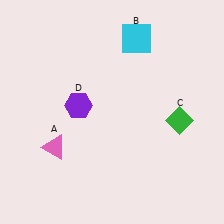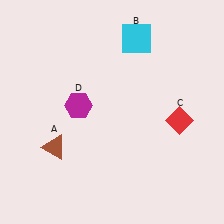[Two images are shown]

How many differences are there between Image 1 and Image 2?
There are 3 differences between the two images.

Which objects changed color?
A changed from pink to brown. C changed from green to red. D changed from purple to magenta.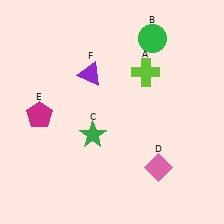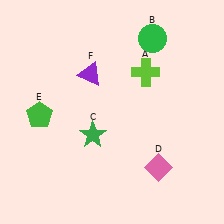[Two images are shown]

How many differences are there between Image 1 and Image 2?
There is 1 difference between the two images.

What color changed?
The pentagon (E) changed from magenta in Image 1 to green in Image 2.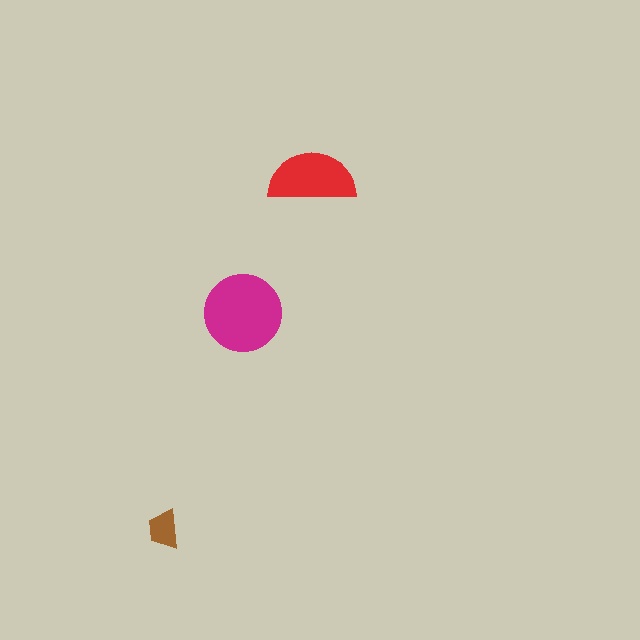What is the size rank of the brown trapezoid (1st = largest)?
3rd.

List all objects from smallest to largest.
The brown trapezoid, the red semicircle, the magenta circle.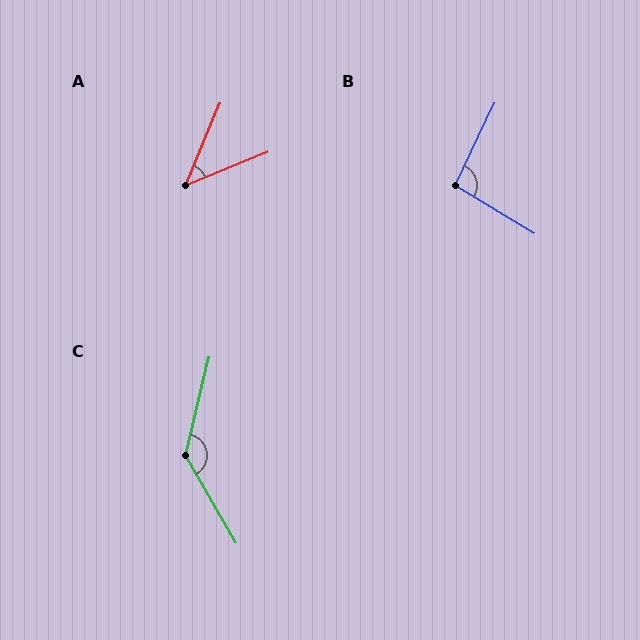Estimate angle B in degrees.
Approximately 95 degrees.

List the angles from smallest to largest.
A (45°), B (95°), C (136°).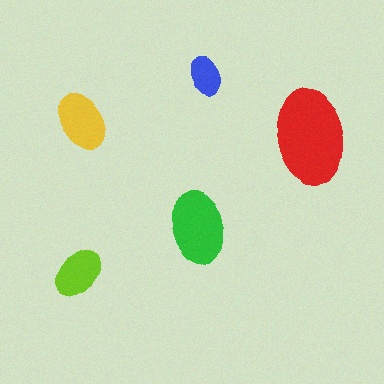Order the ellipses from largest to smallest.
the red one, the green one, the yellow one, the lime one, the blue one.